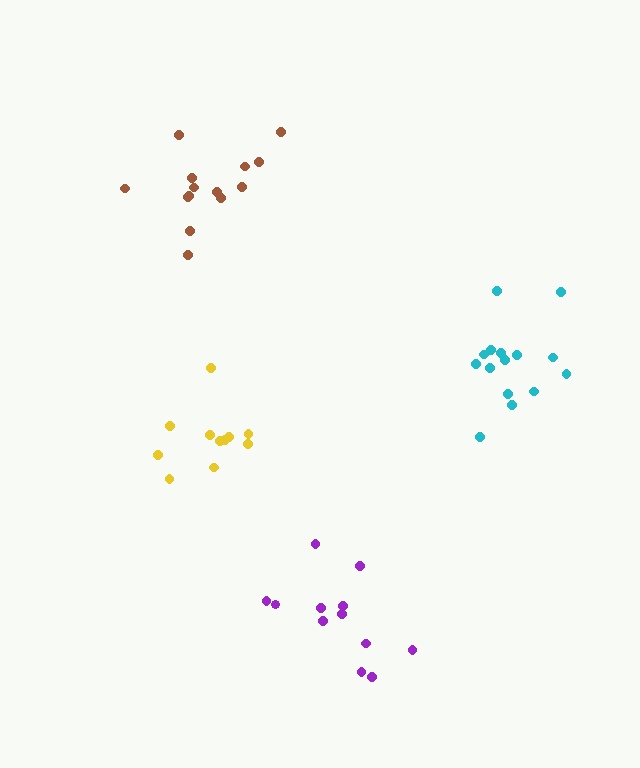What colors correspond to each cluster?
The clusters are colored: yellow, cyan, purple, brown.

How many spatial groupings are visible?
There are 4 spatial groupings.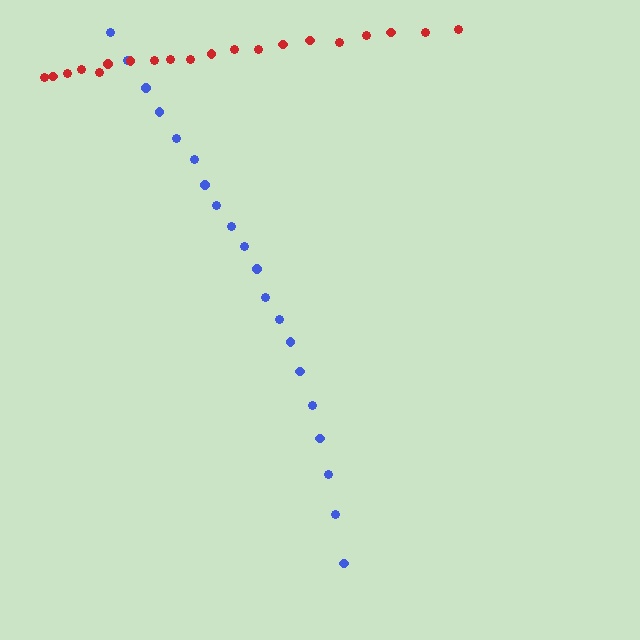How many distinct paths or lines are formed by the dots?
There are 2 distinct paths.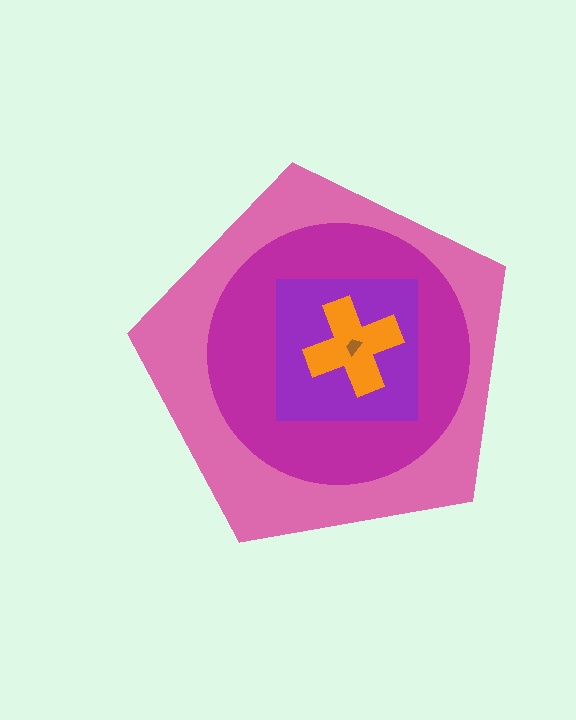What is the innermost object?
The brown trapezoid.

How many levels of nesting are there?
5.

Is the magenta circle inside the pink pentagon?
Yes.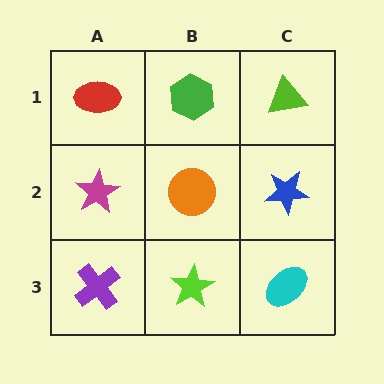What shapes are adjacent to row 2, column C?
A lime triangle (row 1, column C), a cyan ellipse (row 3, column C), an orange circle (row 2, column B).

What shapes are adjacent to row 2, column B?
A green hexagon (row 1, column B), a lime star (row 3, column B), a magenta star (row 2, column A), a blue star (row 2, column C).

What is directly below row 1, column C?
A blue star.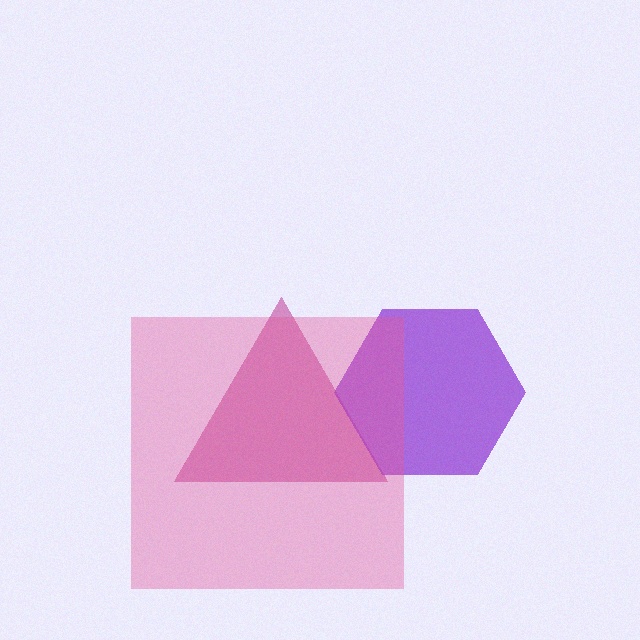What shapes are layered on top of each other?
The layered shapes are: a magenta triangle, a purple hexagon, a pink square.